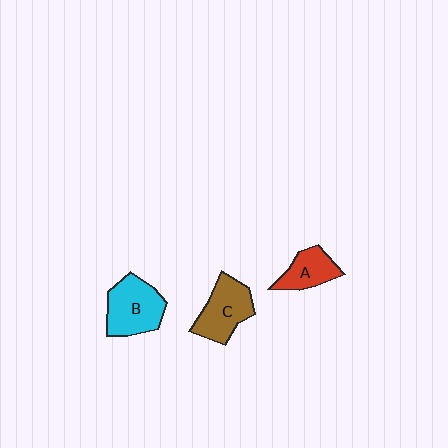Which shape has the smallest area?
Shape A (red).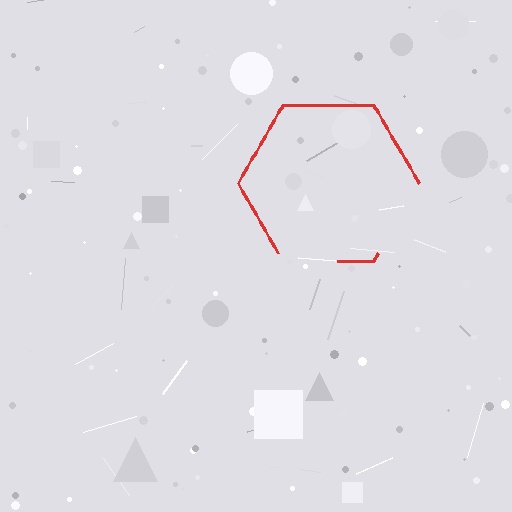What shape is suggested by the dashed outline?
The dashed outline suggests a hexagon.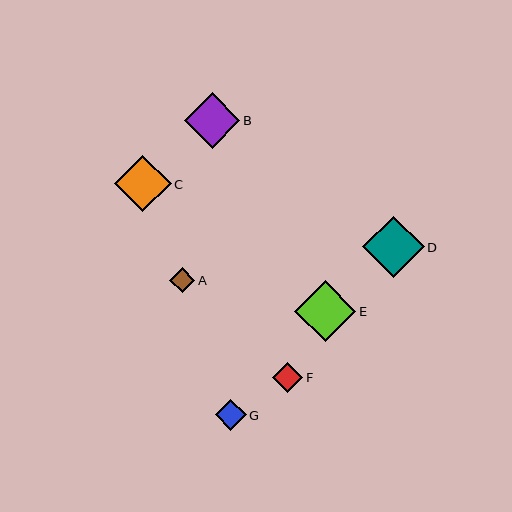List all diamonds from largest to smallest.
From largest to smallest: D, E, C, B, G, F, A.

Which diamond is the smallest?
Diamond A is the smallest with a size of approximately 25 pixels.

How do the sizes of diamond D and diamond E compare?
Diamond D and diamond E are approximately the same size.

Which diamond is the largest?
Diamond D is the largest with a size of approximately 62 pixels.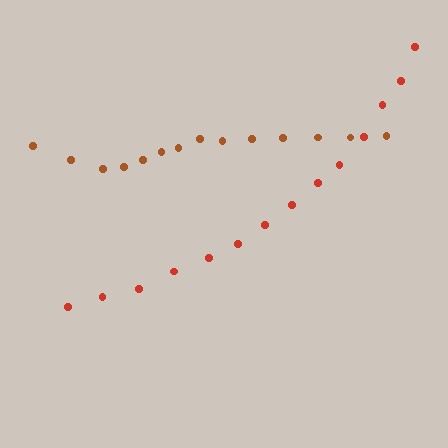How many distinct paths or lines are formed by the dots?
There are 2 distinct paths.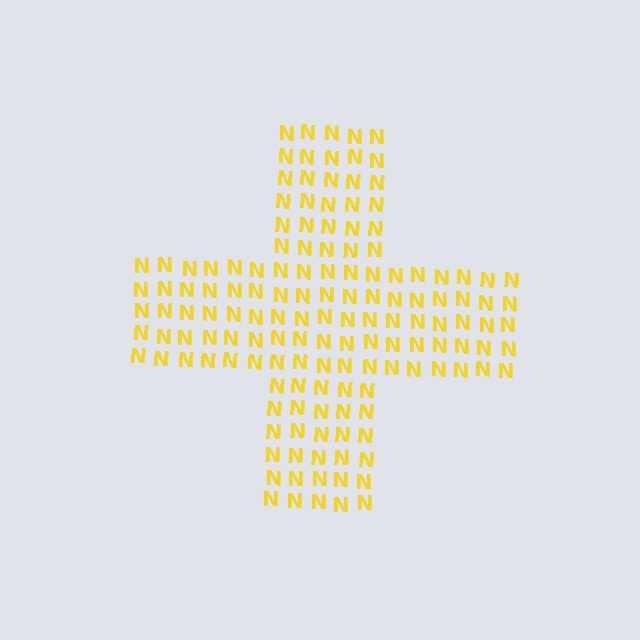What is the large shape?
The large shape is a cross.